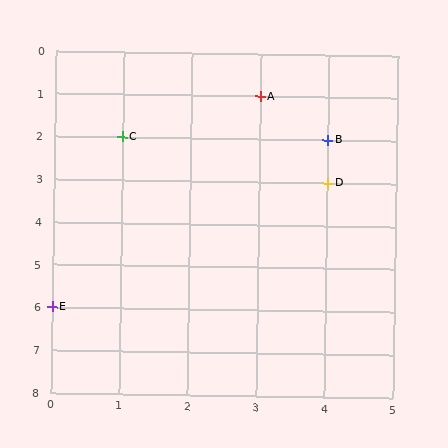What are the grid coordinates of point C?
Point C is at grid coordinates (1, 2).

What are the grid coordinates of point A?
Point A is at grid coordinates (3, 1).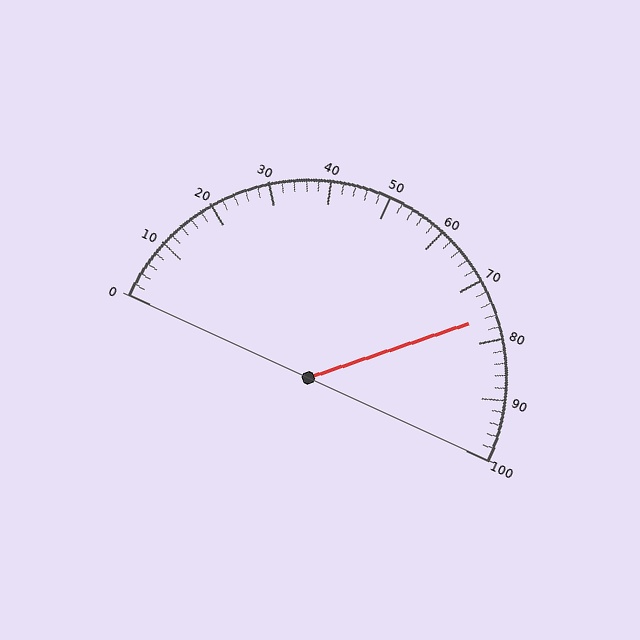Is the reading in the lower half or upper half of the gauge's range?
The reading is in the upper half of the range (0 to 100).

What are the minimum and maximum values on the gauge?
The gauge ranges from 0 to 100.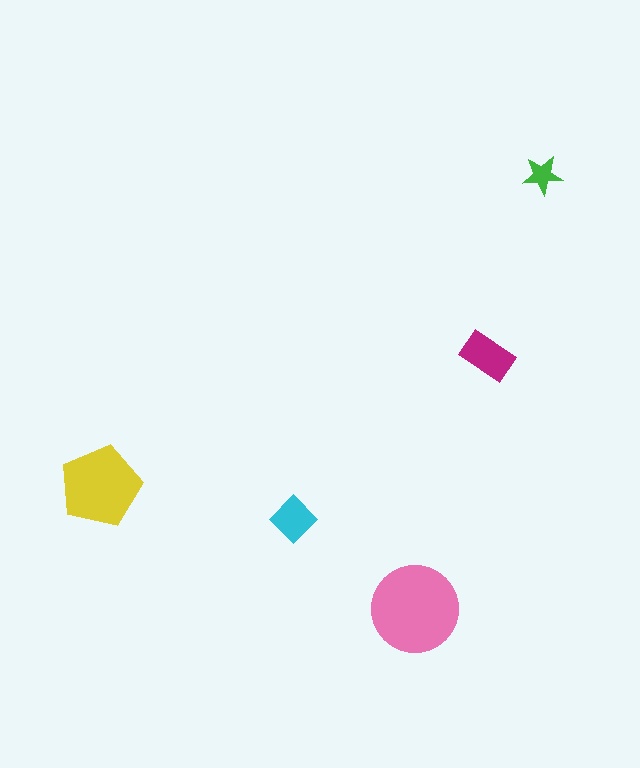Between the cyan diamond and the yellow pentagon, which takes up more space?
The yellow pentagon.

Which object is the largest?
The pink circle.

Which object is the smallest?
The green star.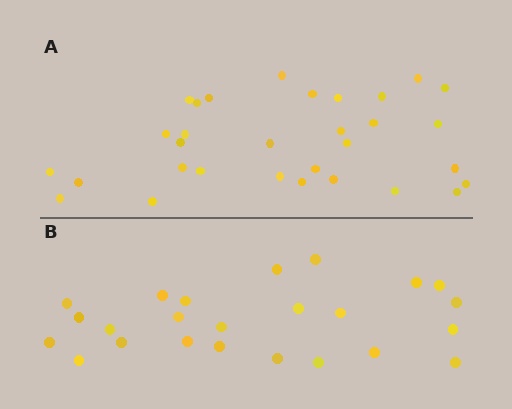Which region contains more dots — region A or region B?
Region A (the top region) has more dots.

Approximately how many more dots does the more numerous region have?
Region A has roughly 8 or so more dots than region B.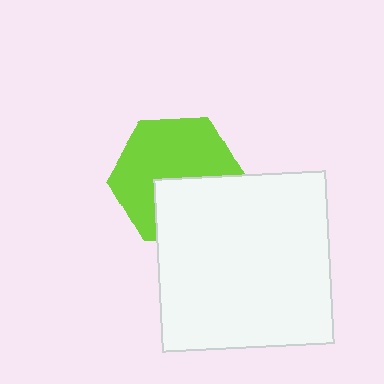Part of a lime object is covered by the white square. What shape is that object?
It is a hexagon.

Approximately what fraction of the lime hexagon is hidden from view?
Roughly 37% of the lime hexagon is hidden behind the white square.